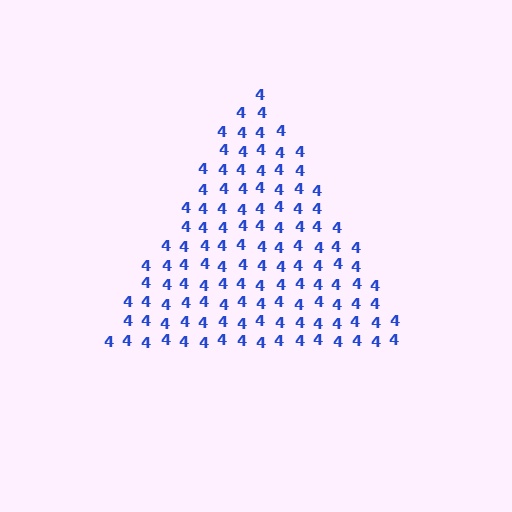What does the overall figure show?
The overall figure shows a triangle.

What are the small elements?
The small elements are digit 4's.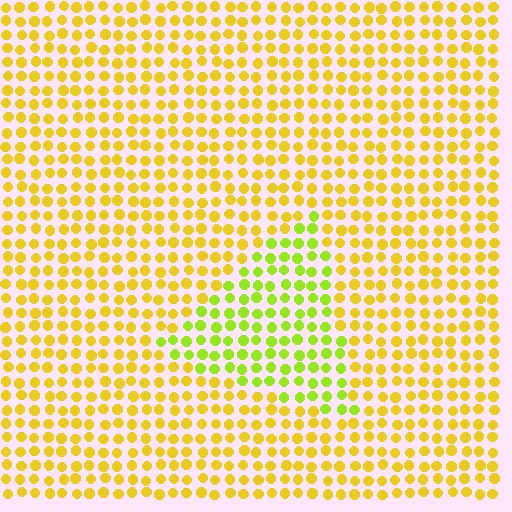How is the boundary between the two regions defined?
The boundary is defined purely by a slight shift in hue (about 33 degrees). Spacing, size, and orientation are identical on both sides.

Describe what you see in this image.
The image is filled with small yellow elements in a uniform arrangement. A triangle-shaped region is visible where the elements are tinted to a slightly different hue, forming a subtle color boundary.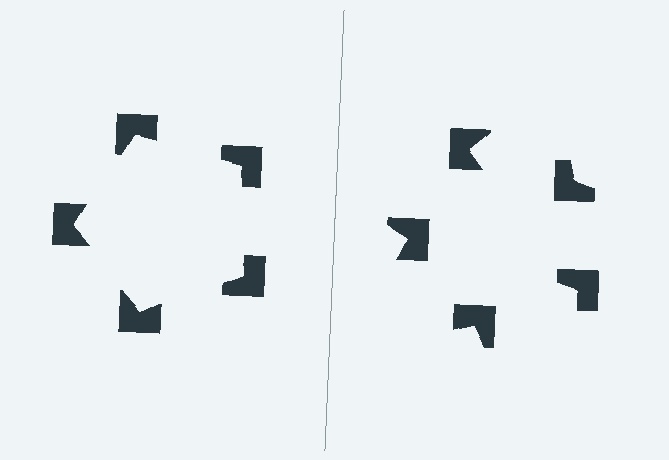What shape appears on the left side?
An illusory pentagon.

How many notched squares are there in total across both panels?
10 — 5 on each side.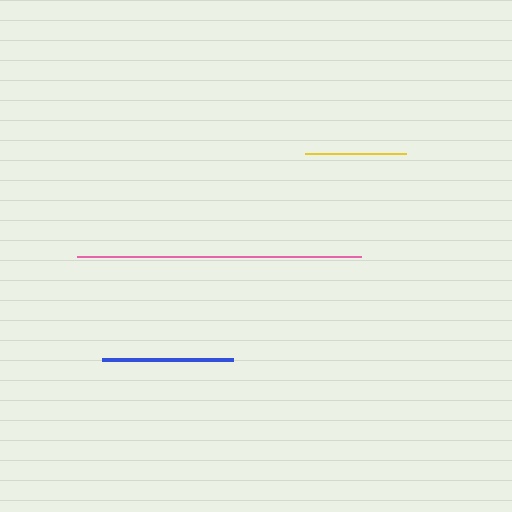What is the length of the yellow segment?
The yellow segment is approximately 101 pixels long.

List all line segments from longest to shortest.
From longest to shortest: pink, blue, yellow.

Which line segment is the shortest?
The yellow line is the shortest at approximately 101 pixels.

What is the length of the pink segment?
The pink segment is approximately 284 pixels long.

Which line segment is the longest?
The pink line is the longest at approximately 284 pixels.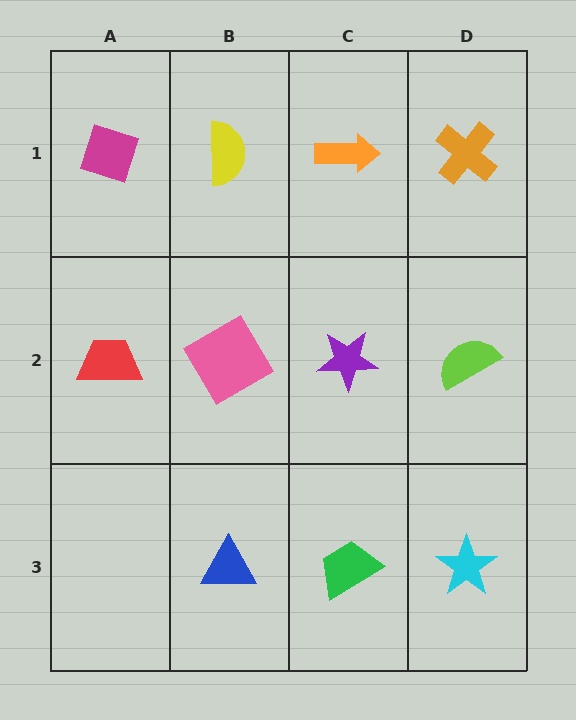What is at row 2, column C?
A purple star.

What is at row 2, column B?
A pink square.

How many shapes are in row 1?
4 shapes.